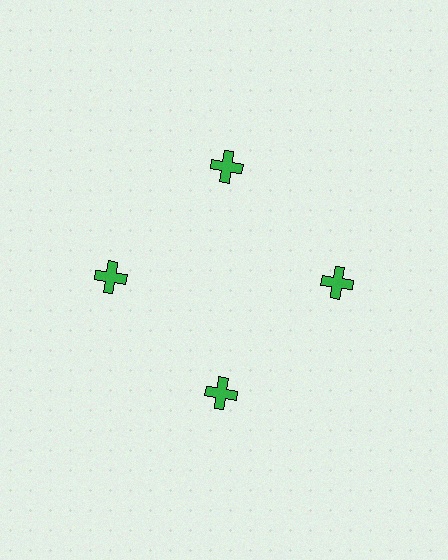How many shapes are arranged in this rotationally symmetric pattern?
There are 4 shapes, arranged in 4 groups of 1.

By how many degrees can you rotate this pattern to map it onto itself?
The pattern maps onto itself every 90 degrees of rotation.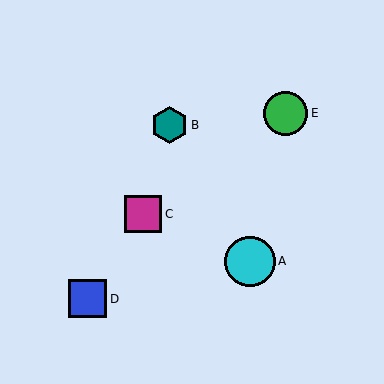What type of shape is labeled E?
Shape E is a green circle.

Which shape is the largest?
The cyan circle (labeled A) is the largest.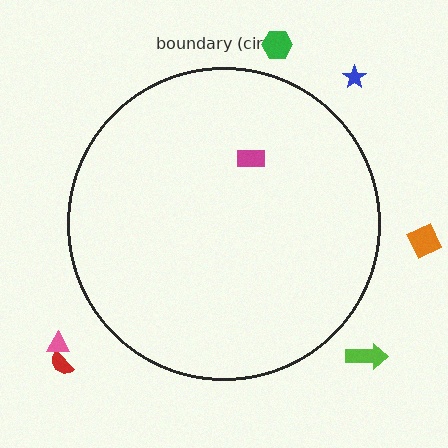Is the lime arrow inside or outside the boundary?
Outside.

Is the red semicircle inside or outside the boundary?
Outside.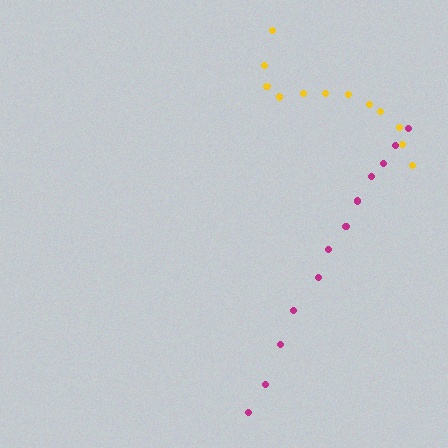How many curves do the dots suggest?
There are 2 distinct paths.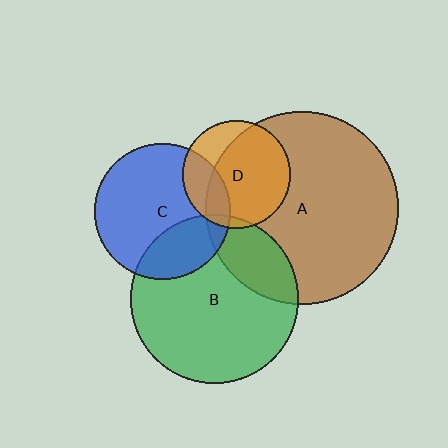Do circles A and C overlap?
Yes.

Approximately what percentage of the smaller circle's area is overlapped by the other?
Approximately 10%.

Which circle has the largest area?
Circle A (brown).